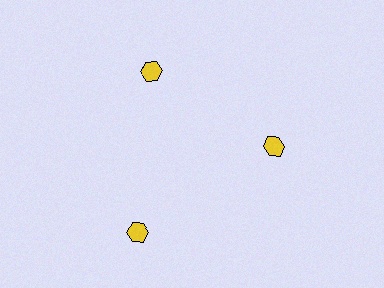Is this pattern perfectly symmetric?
No. The 3 yellow hexagons are arranged in a ring, but one element near the 7 o'clock position is pushed outward from the center, breaking the 3-fold rotational symmetry.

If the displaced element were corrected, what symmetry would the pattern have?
It would have 3-fold rotational symmetry — the pattern would map onto itself every 120 degrees.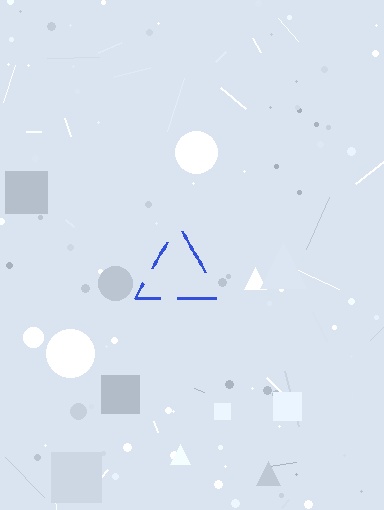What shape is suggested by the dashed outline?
The dashed outline suggests a triangle.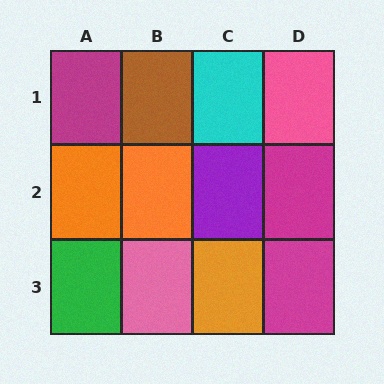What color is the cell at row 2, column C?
Purple.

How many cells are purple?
1 cell is purple.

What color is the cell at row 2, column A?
Orange.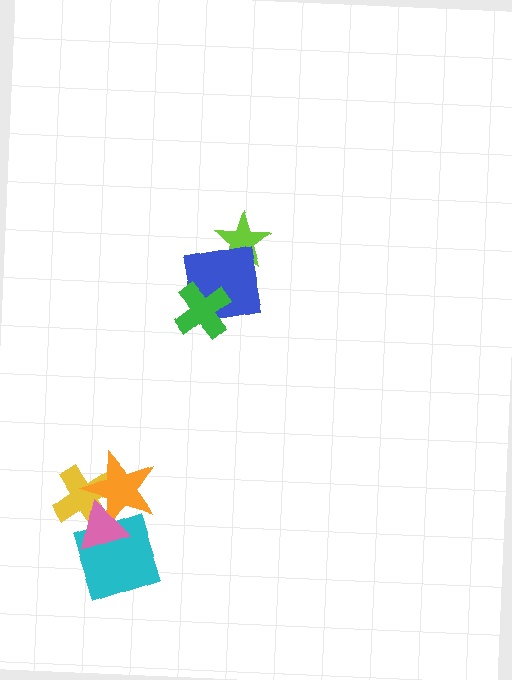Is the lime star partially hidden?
Yes, it is partially covered by another shape.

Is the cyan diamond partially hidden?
Yes, it is partially covered by another shape.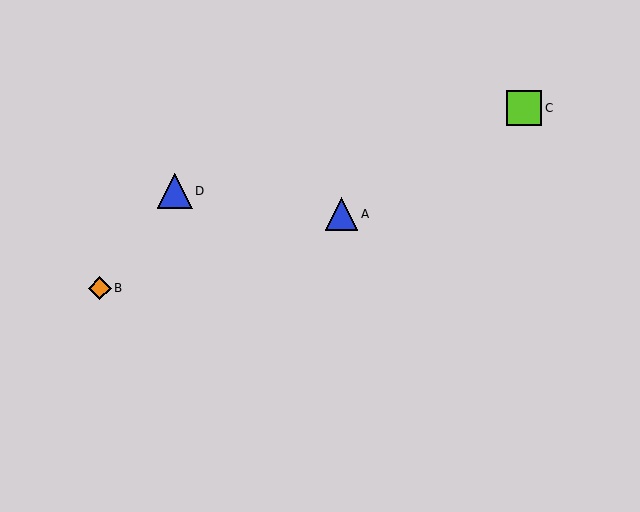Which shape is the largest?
The lime square (labeled C) is the largest.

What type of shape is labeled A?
Shape A is a blue triangle.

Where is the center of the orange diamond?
The center of the orange diamond is at (100, 288).